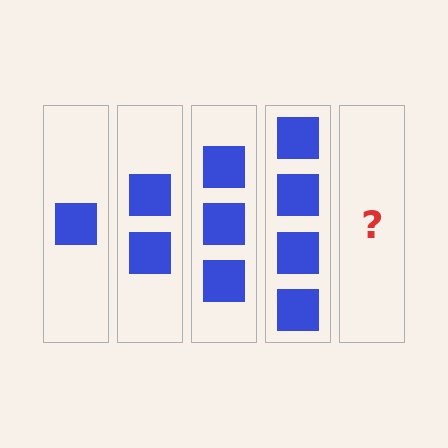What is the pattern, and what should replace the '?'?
The pattern is that each step adds one more square. The '?' should be 5 squares.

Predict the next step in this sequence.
The next step is 5 squares.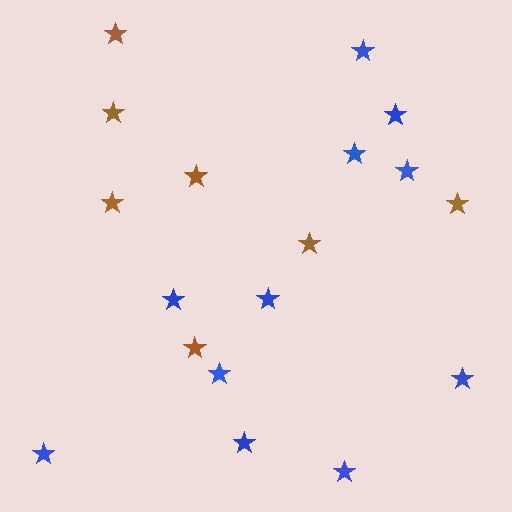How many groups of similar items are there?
There are 2 groups: one group of brown stars (7) and one group of blue stars (11).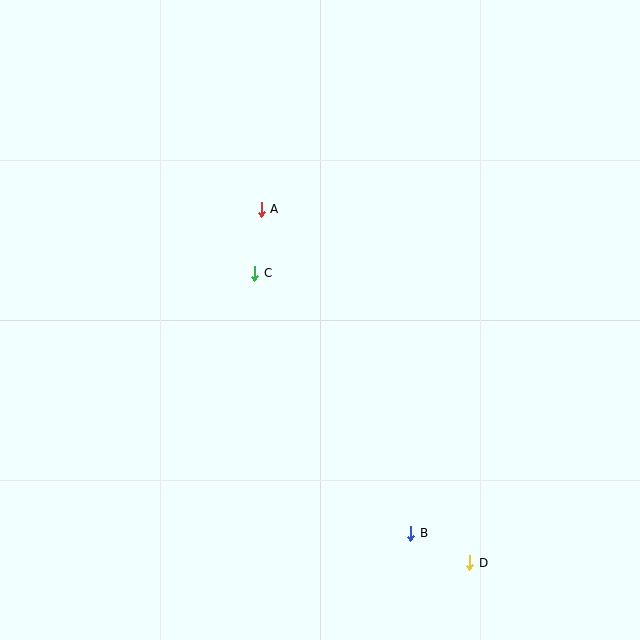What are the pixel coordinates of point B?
Point B is at (411, 533).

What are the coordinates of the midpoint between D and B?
The midpoint between D and B is at (440, 548).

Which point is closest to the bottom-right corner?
Point D is closest to the bottom-right corner.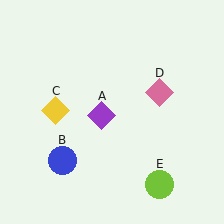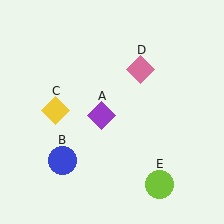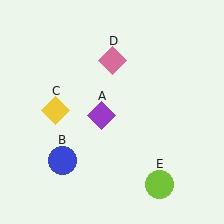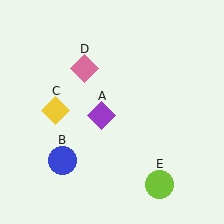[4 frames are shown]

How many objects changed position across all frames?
1 object changed position: pink diamond (object D).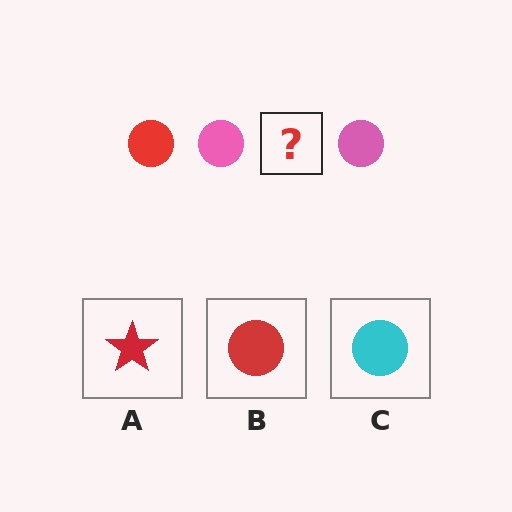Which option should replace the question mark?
Option B.